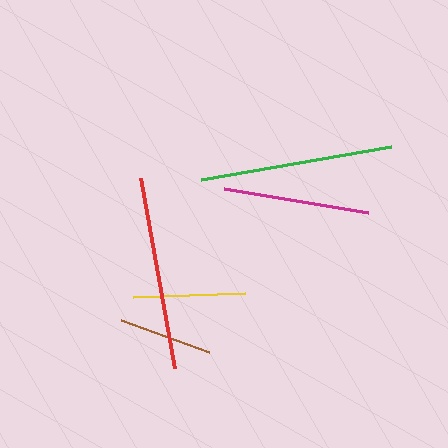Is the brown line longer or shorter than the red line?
The red line is longer than the brown line.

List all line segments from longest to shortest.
From longest to shortest: red, green, magenta, yellow, brown.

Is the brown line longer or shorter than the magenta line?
The magenta line is longer than the brown line.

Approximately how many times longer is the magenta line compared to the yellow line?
The magenta line is approximately 1.3 times the length of the yellow line.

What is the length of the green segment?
The green segment is approximately 192 pixels long.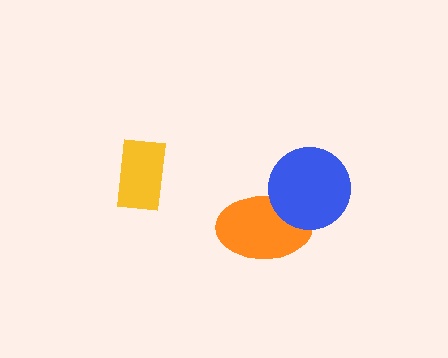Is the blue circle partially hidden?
No, no other shape covers it.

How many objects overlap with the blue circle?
1 object overlaps with the blue circle.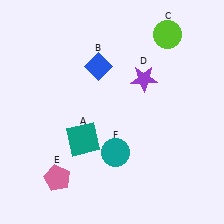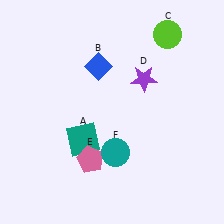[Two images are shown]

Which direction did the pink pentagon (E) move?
The pink pentagon (E) moved right.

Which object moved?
The pink pentagon (E) moved right.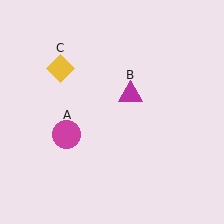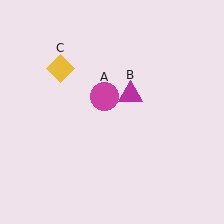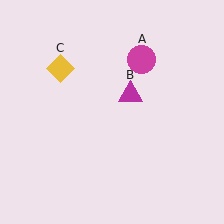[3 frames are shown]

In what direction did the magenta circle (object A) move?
The magenta circle (object A) moved up and to the right.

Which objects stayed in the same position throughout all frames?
Magenta triangle (object B) and yellow diamond (object C) remained stationary.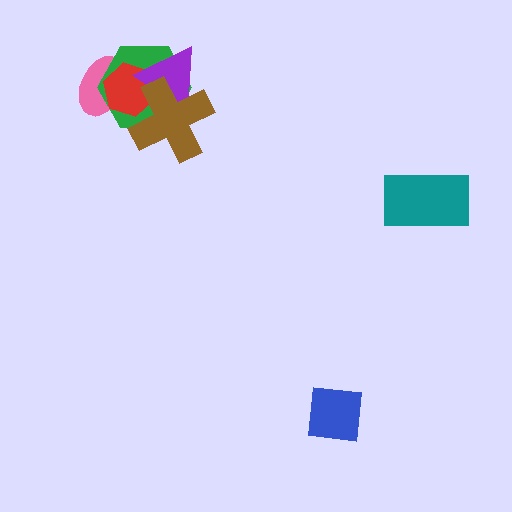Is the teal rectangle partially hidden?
No, no other shape covers it.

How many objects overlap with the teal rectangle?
0 objects overlap with the teal rectangle.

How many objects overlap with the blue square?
0 objects overlap with the blue square.